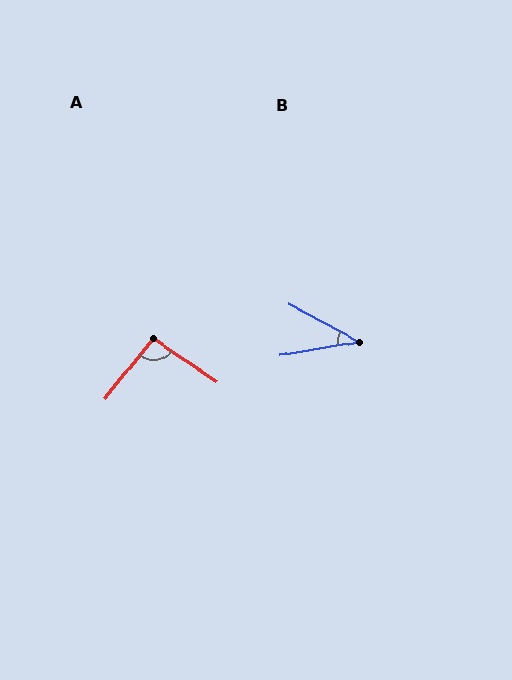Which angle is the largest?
A, at approximately 95 degrees.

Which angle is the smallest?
B, at approximately 38 degrees.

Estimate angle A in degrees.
Approximately 95 degrees.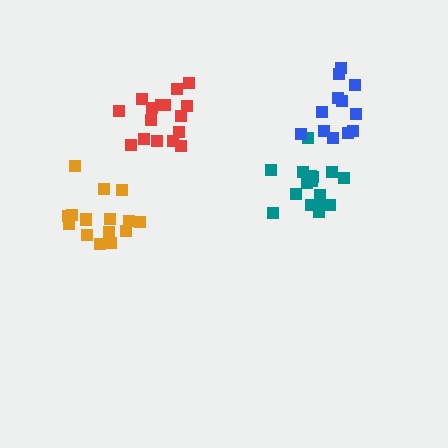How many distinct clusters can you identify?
There are 4 distinct clusters.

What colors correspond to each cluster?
The clusters are colored: teal, orange, blue, red.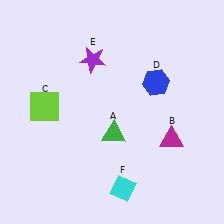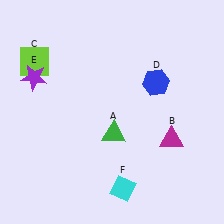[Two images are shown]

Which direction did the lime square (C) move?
The lime square (C) moved up.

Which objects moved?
The objects that moved are: the lime square (C), the purple star (E).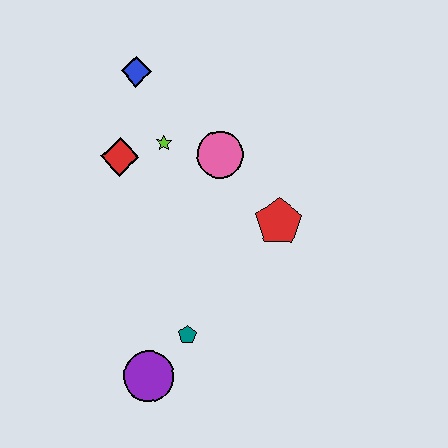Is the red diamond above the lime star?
No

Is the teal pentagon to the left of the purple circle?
No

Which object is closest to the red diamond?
The lime star is closest to the red diamond.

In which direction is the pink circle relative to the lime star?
The pink circle is to the right of the lime star.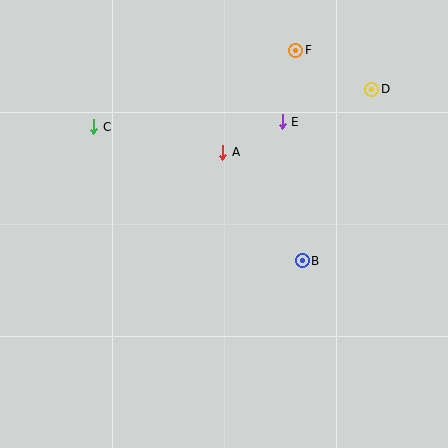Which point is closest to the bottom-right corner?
Point B is closest to the bottom-right corner.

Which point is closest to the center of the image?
Point A at (223, 152) is closest to the center.